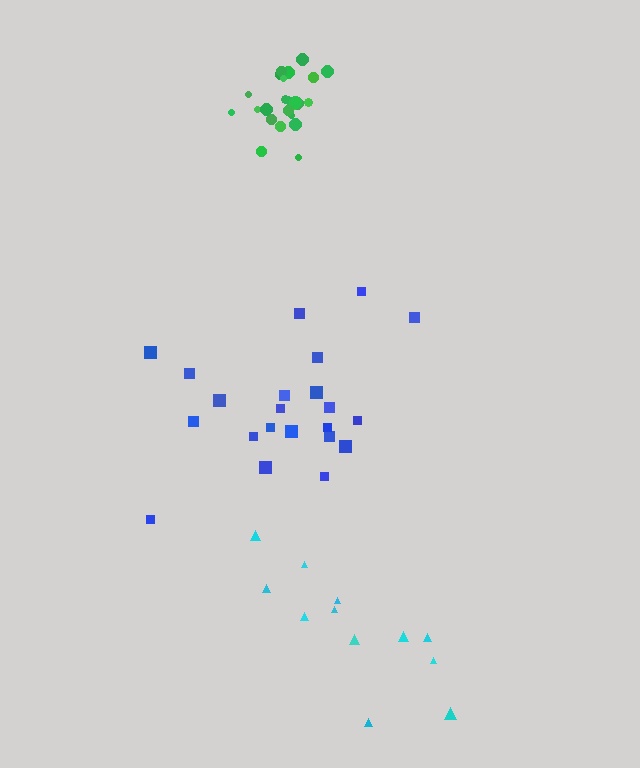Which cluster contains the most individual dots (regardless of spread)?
Green (25).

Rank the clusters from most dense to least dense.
green, blue, cyan.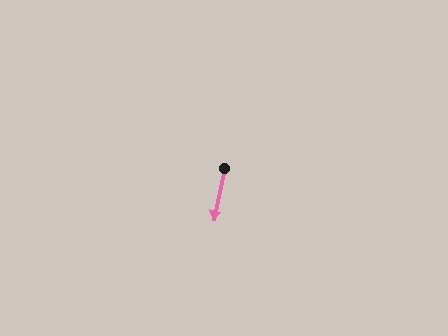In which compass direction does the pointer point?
South.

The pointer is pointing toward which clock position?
Roughly 6 o'clock.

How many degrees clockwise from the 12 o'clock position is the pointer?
Approximately 192 degrees.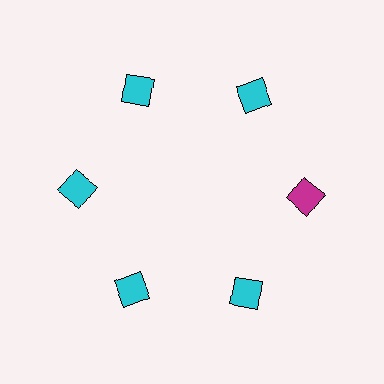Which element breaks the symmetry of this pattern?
The magenta diamond at roughly the 3 o'clock position breaks the symmetry. All other shapes are cyan diamonds.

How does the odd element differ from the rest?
It has a different color: magenta instead of cyan.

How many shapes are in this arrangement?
There are 6 shapes arranged in a ring pattern.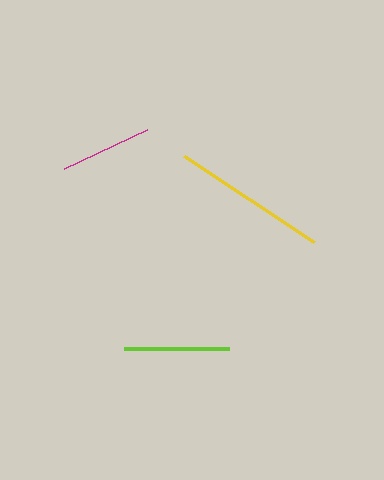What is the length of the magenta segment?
The magenta segment is approximately 91 pixels long.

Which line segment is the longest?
The yellow line is the longest at approximately 156 pixels.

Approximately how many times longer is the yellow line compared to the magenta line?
The yellow line is approximately 1.7 times the length of the magenta line.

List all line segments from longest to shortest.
From longest to shortest: yellow, lime, magenta.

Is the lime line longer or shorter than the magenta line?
The lime line is longer than the magenta line.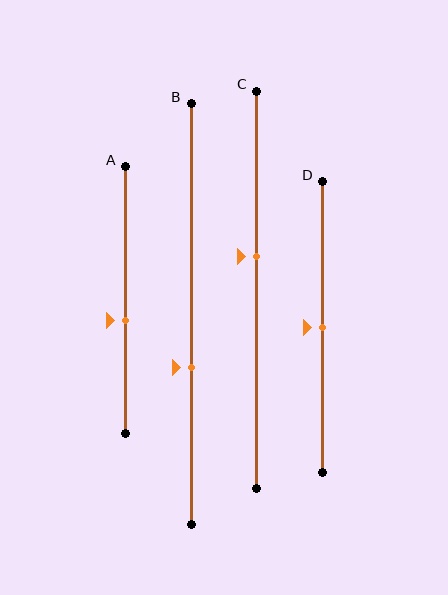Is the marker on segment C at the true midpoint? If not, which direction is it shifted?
No, the marker on segment C is shifted upward by about 8% of the segment length.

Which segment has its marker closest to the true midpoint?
Segment D has its marker closest to the true midpoint.